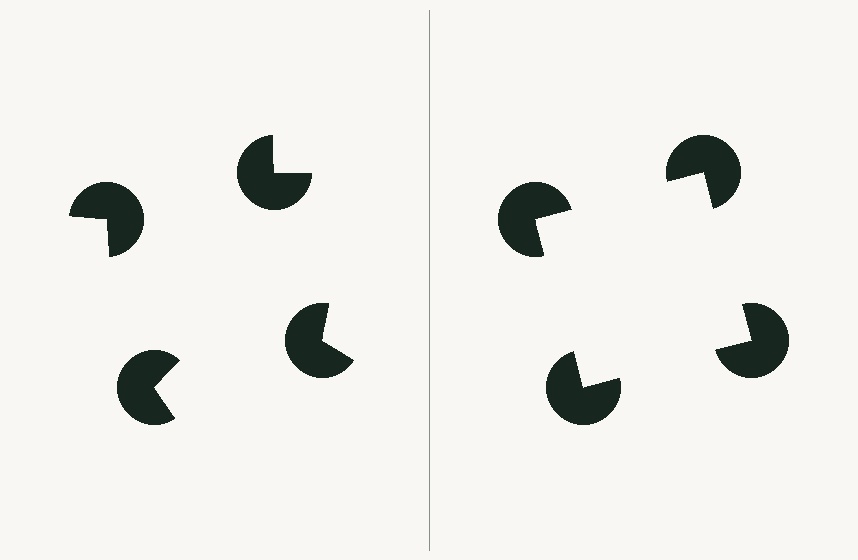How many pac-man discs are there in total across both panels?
8 — 4 on each side.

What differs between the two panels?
The pac-man discs are positioned identically on both sides; only the wedge orientations differ. On the right they align to a square; on the left they are misaligned.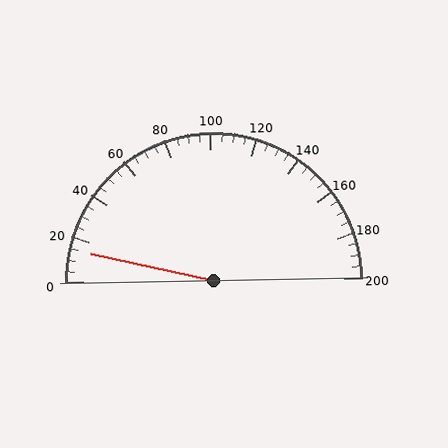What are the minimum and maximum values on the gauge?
The gauge ranges from 0 to 200.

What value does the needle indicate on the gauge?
The needle indicates approximately 15.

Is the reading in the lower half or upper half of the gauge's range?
The reading is in the lower half of the range (0 to 200).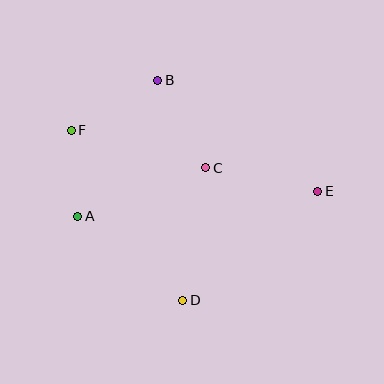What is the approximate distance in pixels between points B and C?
The distance between B and C is approximately 100 pixels.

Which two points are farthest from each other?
Points E and F are farthest from each other.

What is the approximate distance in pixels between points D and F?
The distance between D and F is approximately 203 pixels.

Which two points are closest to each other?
Points A and F are closest to each other.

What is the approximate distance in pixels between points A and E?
The distance between A and E is approximately 241 pixels.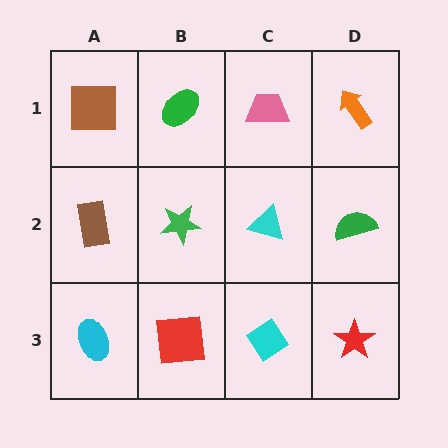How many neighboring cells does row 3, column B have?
3.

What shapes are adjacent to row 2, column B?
A green ellipse (row 1, column B), a red square (row 3, column B), a brown rectangle (row 2, column A), a cyan triangle (row 2, column C).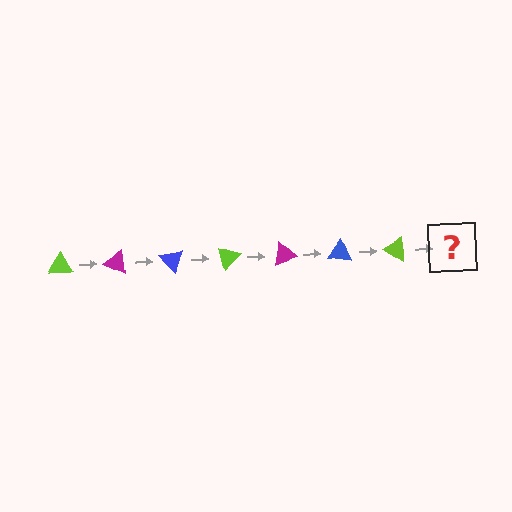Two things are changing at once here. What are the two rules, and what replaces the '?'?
The two rules are that it rotates 25 degrees each step and the color cycles through lime, magenta, and blue. The '?' should be a magenta triangle, rotated 175 degrees from the start.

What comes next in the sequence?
The next element should be a magenta triangle, rotated 175 degrees from the start.